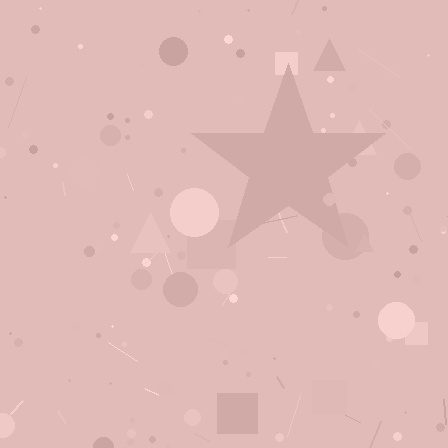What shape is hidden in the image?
A star is hidden in the image.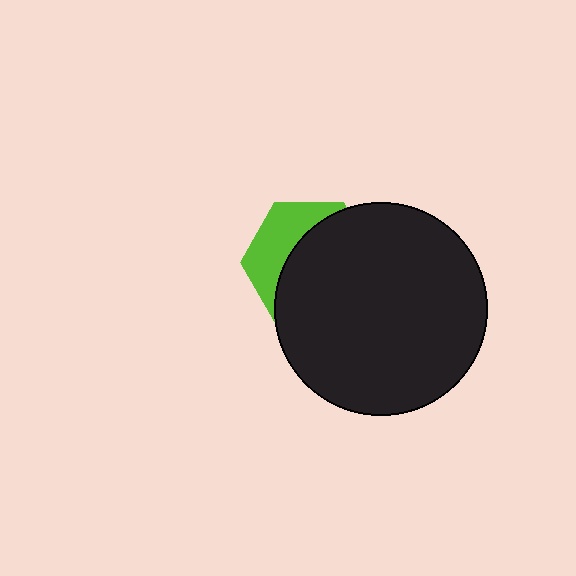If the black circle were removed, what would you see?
You would see the complete lime hexagon.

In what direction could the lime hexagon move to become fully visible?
The lime hexagon could move toward the upper-left. That would shift it out from behind the black circle entirely.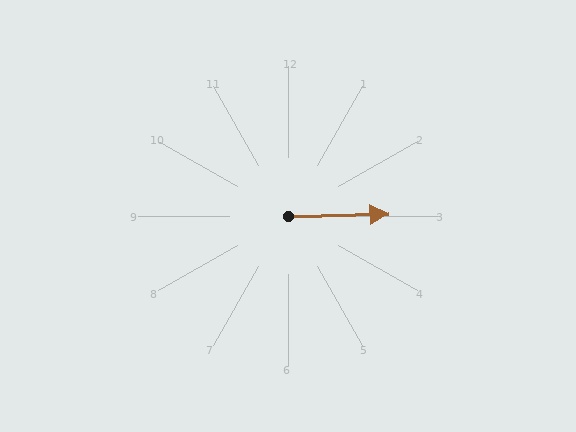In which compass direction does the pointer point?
East.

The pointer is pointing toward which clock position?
Roughly 3 o'clock.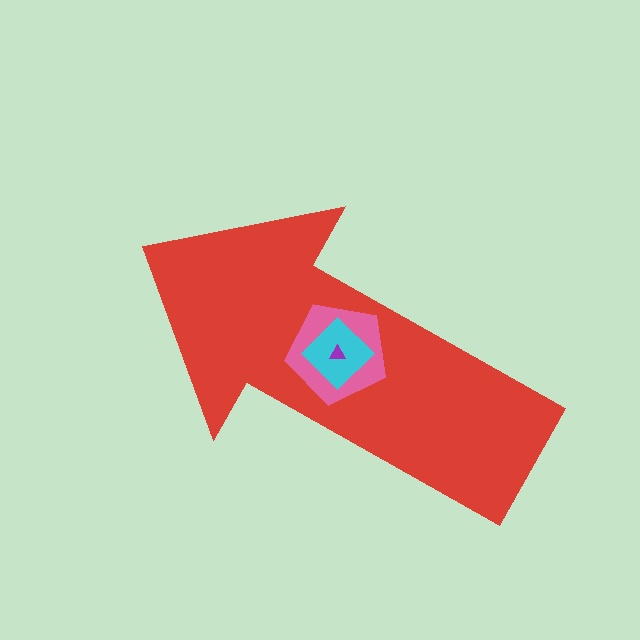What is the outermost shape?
The red arrow.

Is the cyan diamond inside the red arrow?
Yes.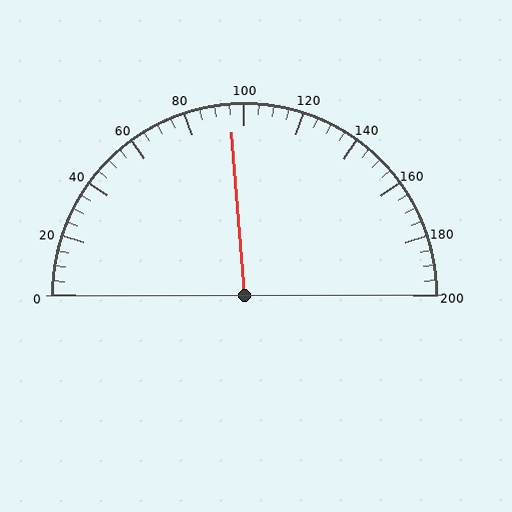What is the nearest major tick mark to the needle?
The nearest major tick mark is 100.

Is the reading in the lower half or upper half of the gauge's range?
The reading is in the lower half of the range (0 to 200).